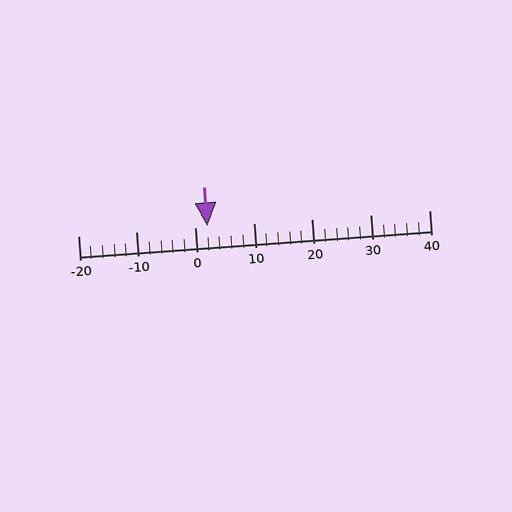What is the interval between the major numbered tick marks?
The major tick marks are spaced 10 units apart.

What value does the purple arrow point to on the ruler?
The purple arrow points to approximately 2.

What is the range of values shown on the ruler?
The ruler shows values from -20 to 40.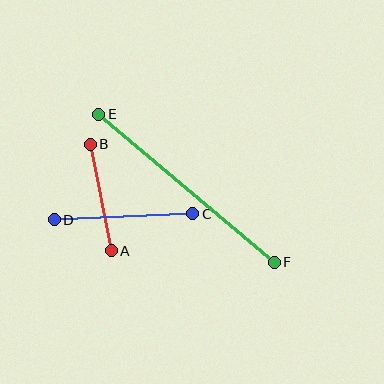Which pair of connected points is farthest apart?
Points E and F are farthest apart.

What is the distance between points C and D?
The distance is approximately 139 pixels.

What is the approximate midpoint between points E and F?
The midpoint is at approximately (186, 188) pixels.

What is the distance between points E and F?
The distance is approximately 229 pixels.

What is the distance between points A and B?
The distance is approximately 109 pixels.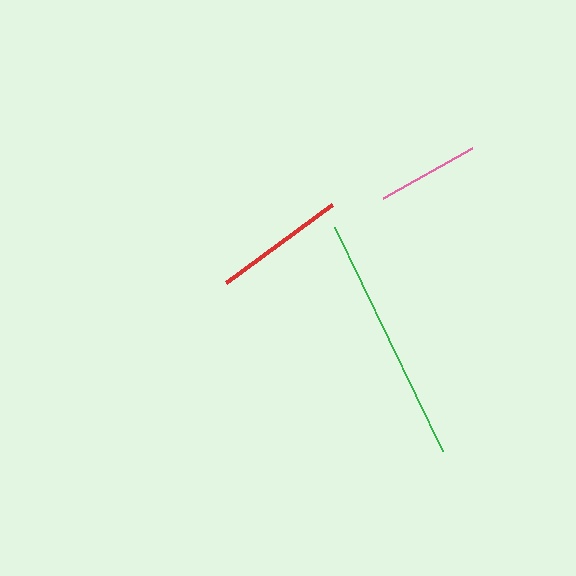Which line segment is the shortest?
The pink line is the shortest at approximately 103 pixels.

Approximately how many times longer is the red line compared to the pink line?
The red line is approximately 1.3 times the length of the pink line.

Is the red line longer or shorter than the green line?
The green line is longer than the red line.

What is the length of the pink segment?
The pink segment is approximately 103 pixels long.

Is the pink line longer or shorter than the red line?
The red line is longer than the pink line.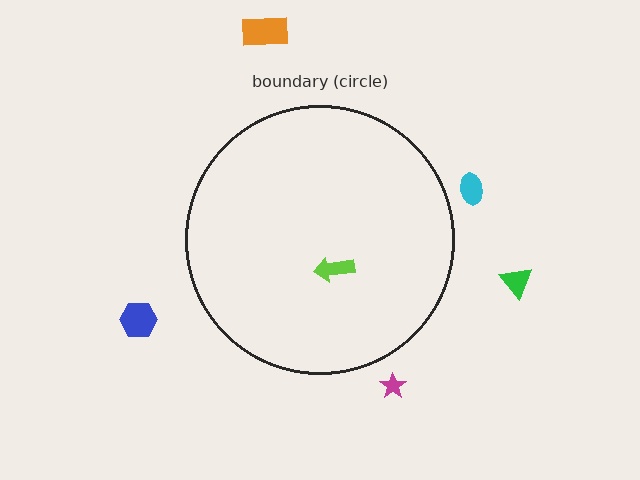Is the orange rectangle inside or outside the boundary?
Outside.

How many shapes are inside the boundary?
1 inside, 5 outside.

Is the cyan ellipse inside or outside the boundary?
Outside.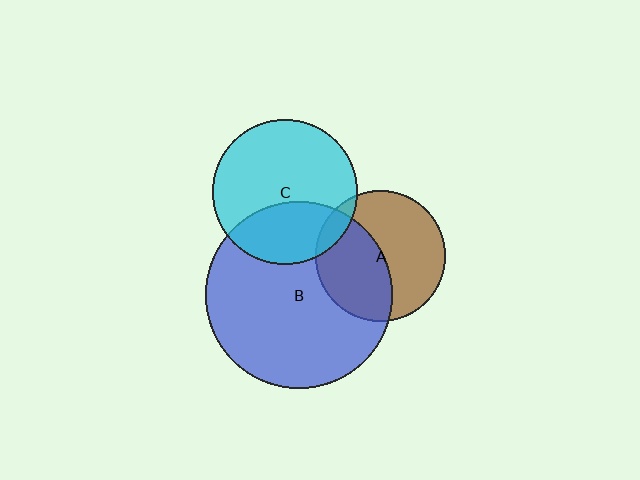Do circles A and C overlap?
Yes.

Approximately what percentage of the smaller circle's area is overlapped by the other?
Approximately 10%.